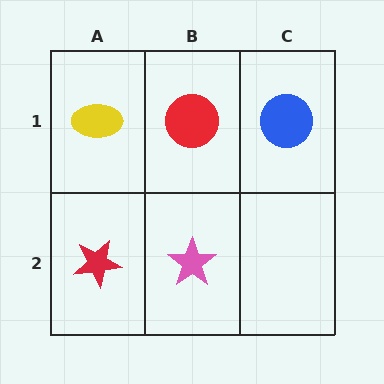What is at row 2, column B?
A pink star.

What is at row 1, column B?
A red circle.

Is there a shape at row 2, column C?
No, that cell is empty.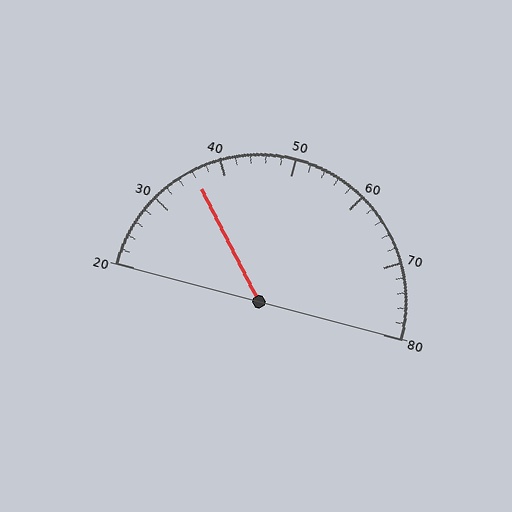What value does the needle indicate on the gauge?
The needle indicates approximately 36.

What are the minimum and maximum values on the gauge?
The gauge ranges from 20 to 80.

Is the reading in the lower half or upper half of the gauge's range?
The reading is in the lower half of the range (20 to 80).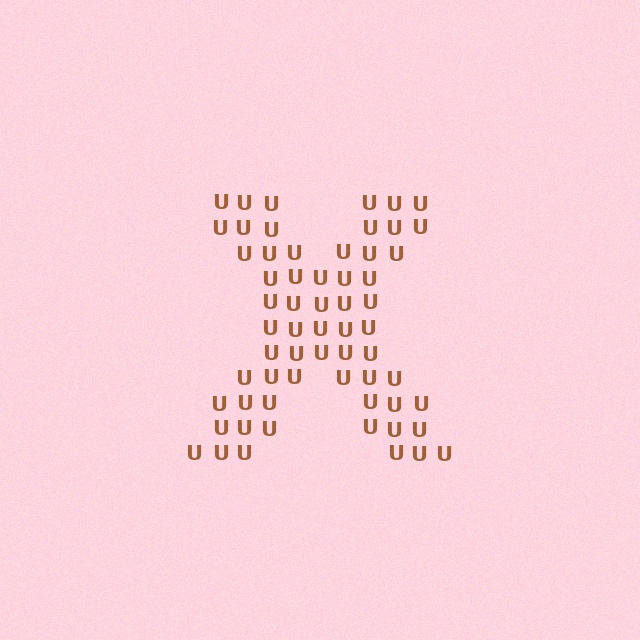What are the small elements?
The small elements are letter U's.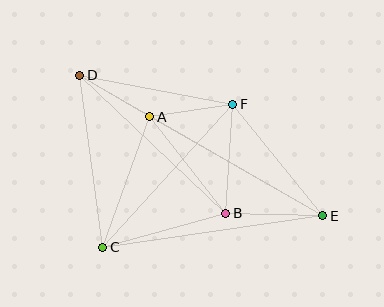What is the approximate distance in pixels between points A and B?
The distance between A and B is approximately 123 pixels.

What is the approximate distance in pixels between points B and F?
The distance between B and F is approximately 109 pixels.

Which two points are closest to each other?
Points A and D are closest to each other.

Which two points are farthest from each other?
Points D and E are farthest from each other.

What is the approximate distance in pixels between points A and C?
The distance between A and C is approximately 139 pixels.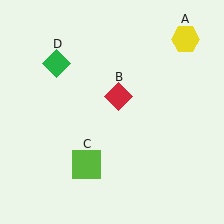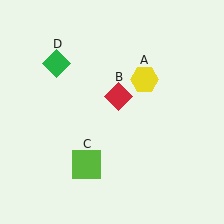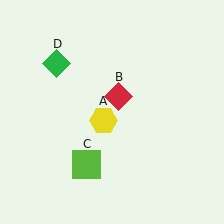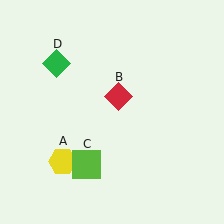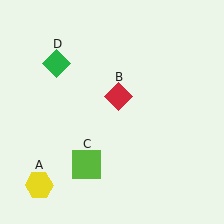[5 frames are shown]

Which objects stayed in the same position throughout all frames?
Red diamond (object B) and lime square (object C) and green diamond (object D) remained stationary.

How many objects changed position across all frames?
1 object changed position: yellow hexagon (object A).